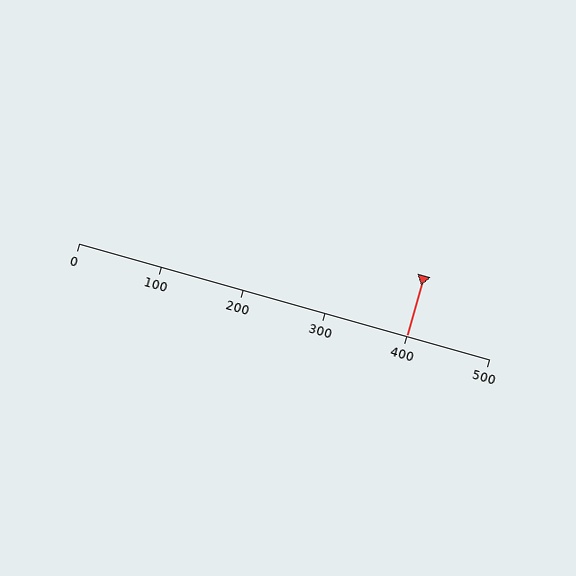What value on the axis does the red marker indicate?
The marker indicates approximately 400.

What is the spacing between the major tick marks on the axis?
The major ticks are spaced 100 apart.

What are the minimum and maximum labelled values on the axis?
The axis runs from 0 to 500.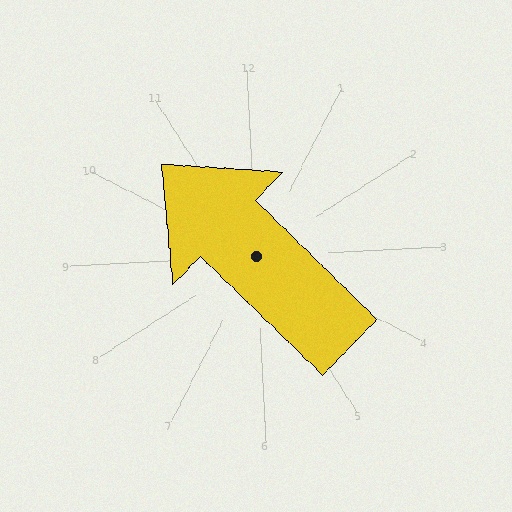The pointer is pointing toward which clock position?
Roughly 11 o'clock.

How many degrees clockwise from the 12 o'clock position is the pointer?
Approximately 317 degrees.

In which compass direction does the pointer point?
Northwest.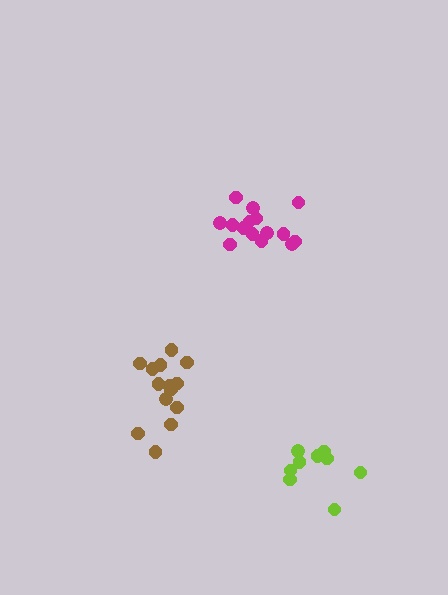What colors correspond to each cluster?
The clusters are colored: magenta, brown, lime.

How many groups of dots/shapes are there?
There are 3 groups.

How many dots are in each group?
Group 1: 15 dots, Group 2: 14 dots, Group 3: 10 dots (39 total).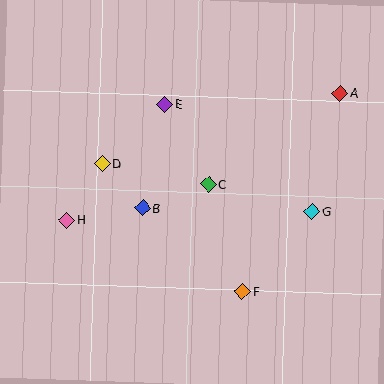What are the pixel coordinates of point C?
Point C is at (209, 184).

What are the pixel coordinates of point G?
Point G is at (312, 211).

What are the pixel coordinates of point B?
Point B is at (142, 208).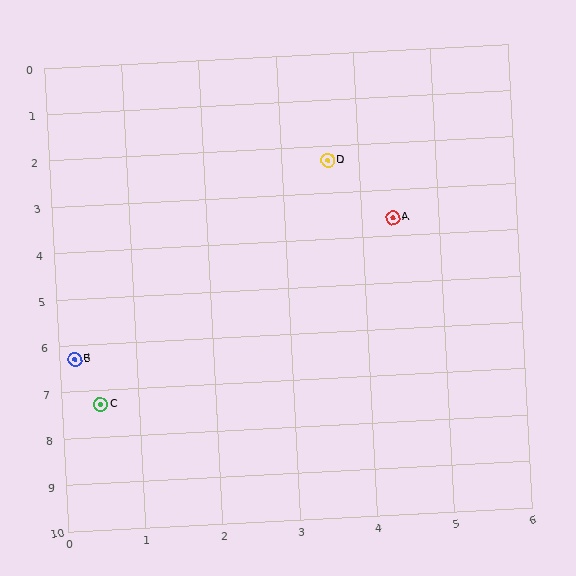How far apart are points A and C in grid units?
Points A and C are about 5.4 grid units apart.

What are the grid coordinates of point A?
Point A is at approximately (4.4, 3.6).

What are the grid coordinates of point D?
Point D is at approximately (3.6, 2.3).